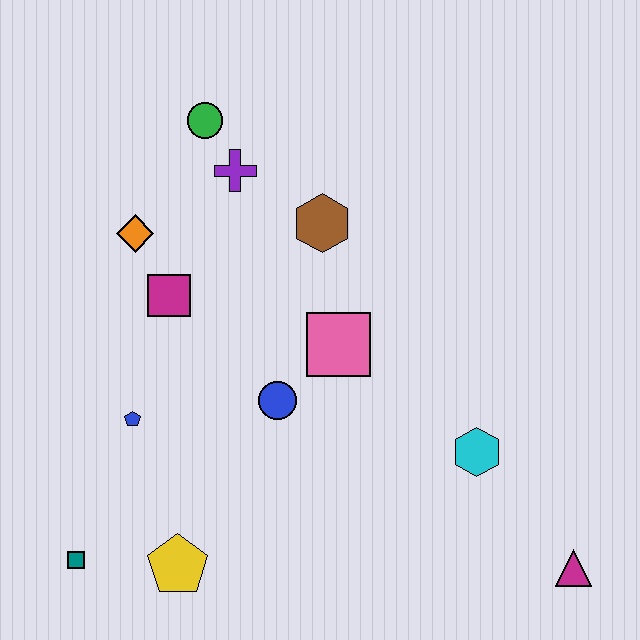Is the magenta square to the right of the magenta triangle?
No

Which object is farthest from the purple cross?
The magenta triangle is farthest from the purple cross.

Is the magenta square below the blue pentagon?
No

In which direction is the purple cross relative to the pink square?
The purple cross is above the pink square.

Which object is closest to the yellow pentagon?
The teal square is closest to the yellow pentagon.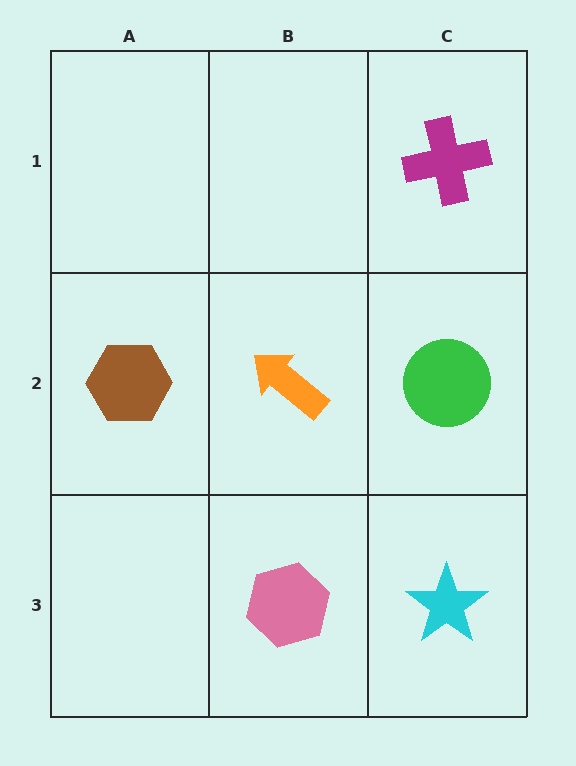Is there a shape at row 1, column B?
No, that cell is empty.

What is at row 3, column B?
A pink hexagon.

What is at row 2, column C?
A green circle.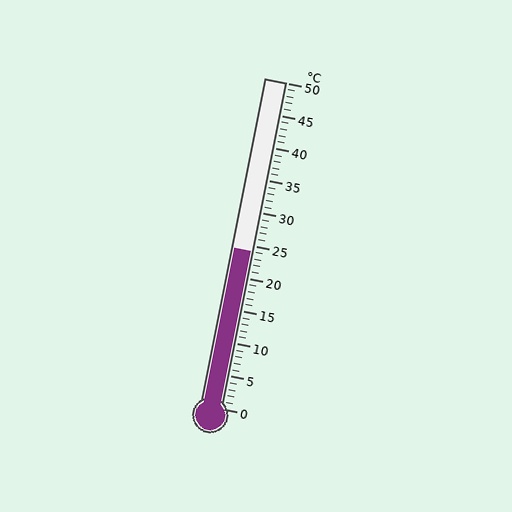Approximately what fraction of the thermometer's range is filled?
The thermometer is filled to approximately 50% of its range.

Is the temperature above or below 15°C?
The temperature is above 15°C.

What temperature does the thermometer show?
The thermometer shows approximately 24°C.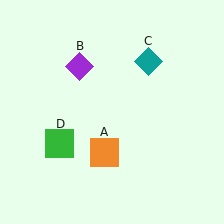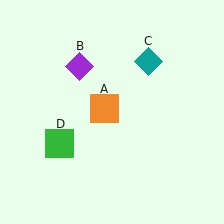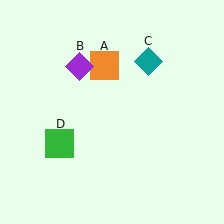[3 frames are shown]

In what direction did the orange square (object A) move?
The orange square (object A) moved up.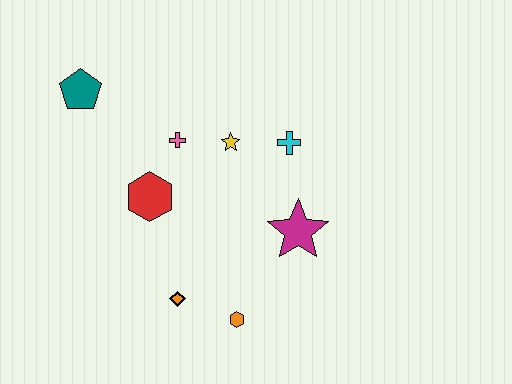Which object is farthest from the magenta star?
The teal pentagon is farthest from the magenta star.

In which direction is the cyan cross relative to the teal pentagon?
The cyan cross is to the right of the teal pentagon.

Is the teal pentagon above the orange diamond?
Yes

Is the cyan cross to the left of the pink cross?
No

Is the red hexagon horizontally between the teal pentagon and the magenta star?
Yes